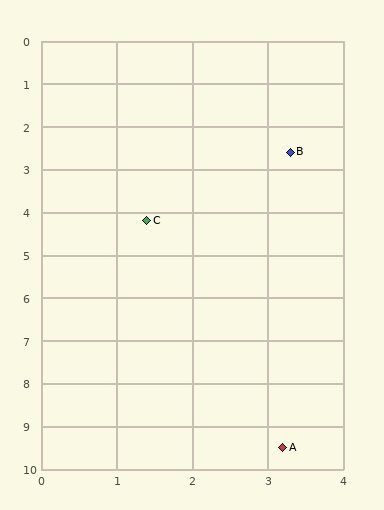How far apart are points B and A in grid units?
Points B and A are about 6.9 grid units apart.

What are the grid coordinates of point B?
Point B is at approximately (3.3, 2.6).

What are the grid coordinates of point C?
Point C is at approximately (1.4, 4.2).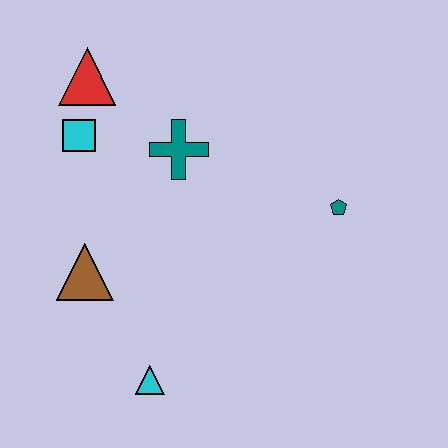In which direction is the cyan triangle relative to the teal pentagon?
The cyan triangle is to the left of the teal pentagon.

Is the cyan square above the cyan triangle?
Yes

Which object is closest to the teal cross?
The cyan square is closest to the teal cross.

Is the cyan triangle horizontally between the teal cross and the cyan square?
Yes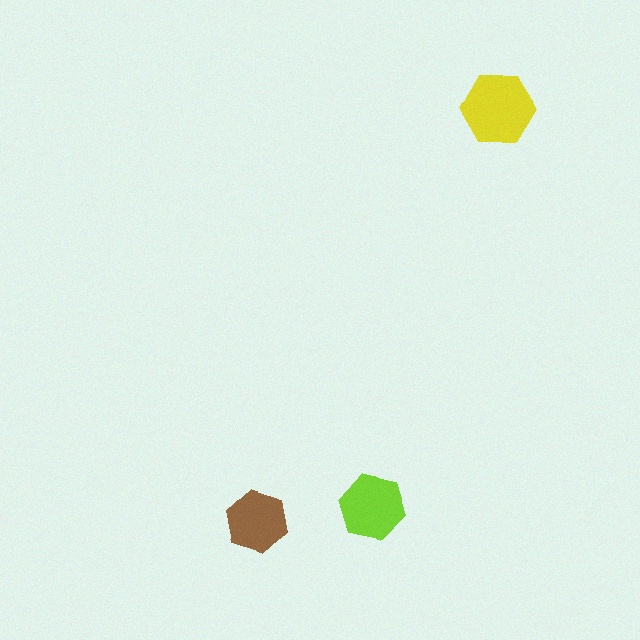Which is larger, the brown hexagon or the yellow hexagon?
The yellow one.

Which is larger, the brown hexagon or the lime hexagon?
The lime one.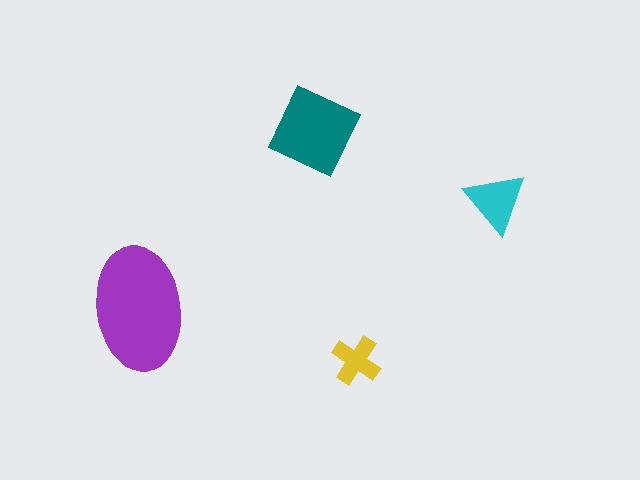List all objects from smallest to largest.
The yellow cross, the cyan triangle, the teal diamond, the purple ellipse.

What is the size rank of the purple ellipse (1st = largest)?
1st.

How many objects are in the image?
There are 4 objects in the image.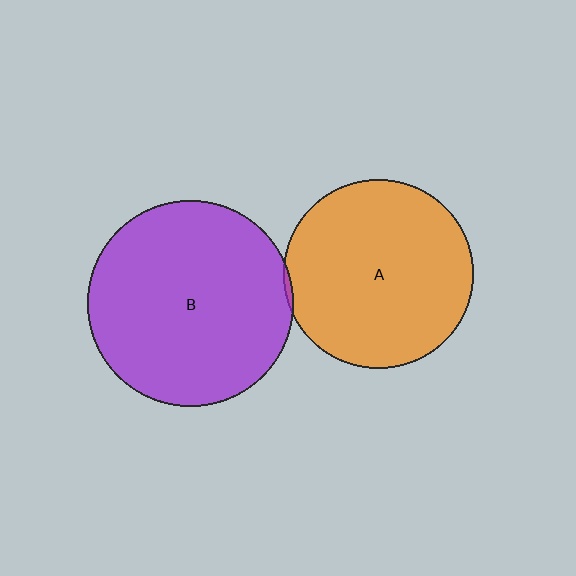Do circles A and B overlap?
Yes.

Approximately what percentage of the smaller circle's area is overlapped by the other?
Approximately 5%.